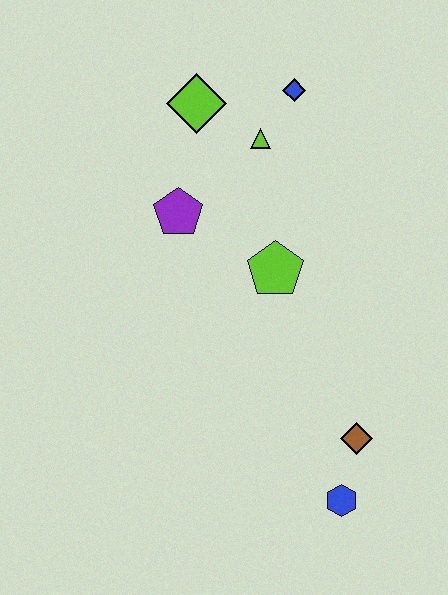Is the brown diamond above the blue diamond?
No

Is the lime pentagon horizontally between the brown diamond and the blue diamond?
No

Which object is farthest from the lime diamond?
The blue hexagon is farthest from the lime diamond.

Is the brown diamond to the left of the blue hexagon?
No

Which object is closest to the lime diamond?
The lime triangle is closest to the lime diamond.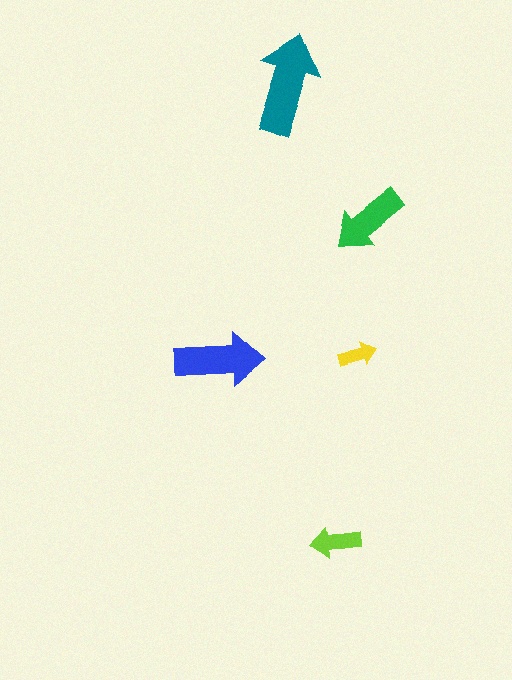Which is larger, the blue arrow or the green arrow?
The blue one.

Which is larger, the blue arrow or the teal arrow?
The teal one.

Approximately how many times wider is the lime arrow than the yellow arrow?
About 1.5 times wider.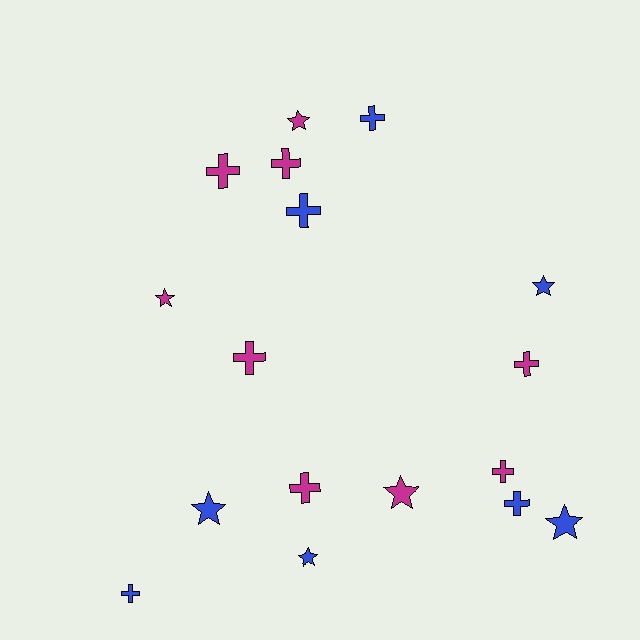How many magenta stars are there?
There are 3 magenta stars.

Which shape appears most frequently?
Cross, with 10 objects.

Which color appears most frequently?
Magenta, with 9 objects.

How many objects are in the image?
There are 17 objects.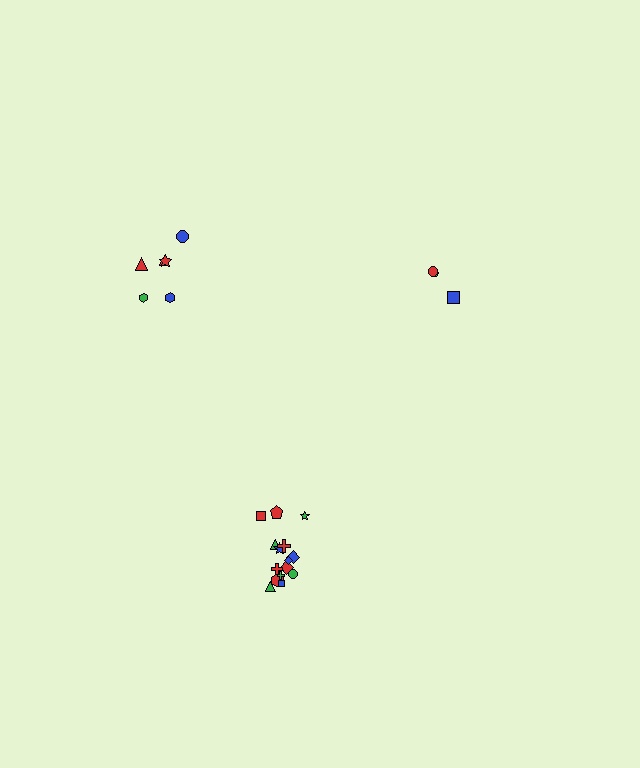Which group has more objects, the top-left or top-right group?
The top-left group.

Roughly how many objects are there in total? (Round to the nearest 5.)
Roughly 25 objects in total.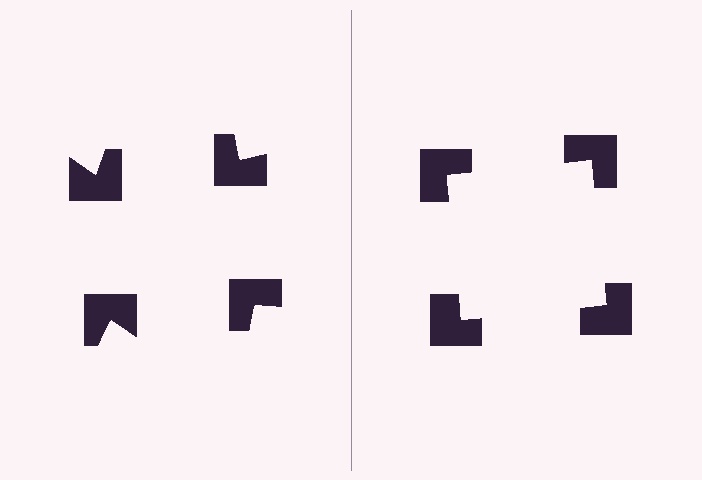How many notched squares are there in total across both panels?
8 — 4 on each side.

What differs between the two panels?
The notched squares are positioned identically on both sides; only the wedge orientations differ. On the right they align to a square; on the left they are misaligned.